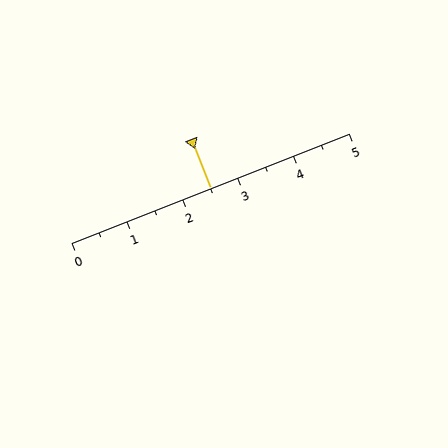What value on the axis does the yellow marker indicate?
The marker indicates approximately 2.5.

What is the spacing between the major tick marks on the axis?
The major ticks are spaced 1 apart.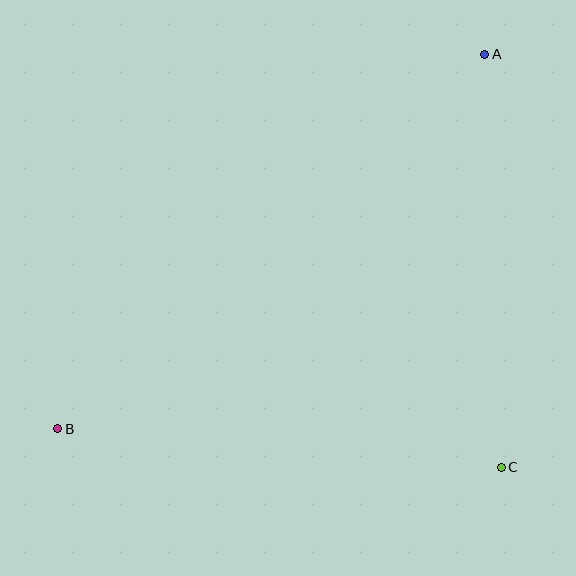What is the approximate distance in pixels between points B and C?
The distance between B and C is approximately 445 pixels.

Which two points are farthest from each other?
Points A and B are farthest from each other.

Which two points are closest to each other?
Points A and C are closest to each other.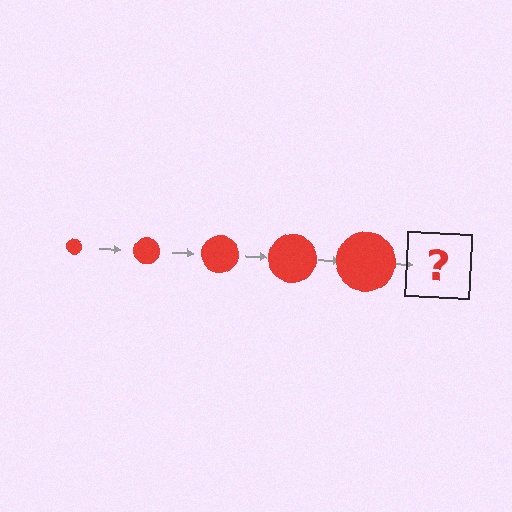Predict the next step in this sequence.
The next step is a red circle, larger than the previous one.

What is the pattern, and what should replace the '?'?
The pattern is that the circle gets progressively larger each step. The '?' should be a red circle, larger than the previous one.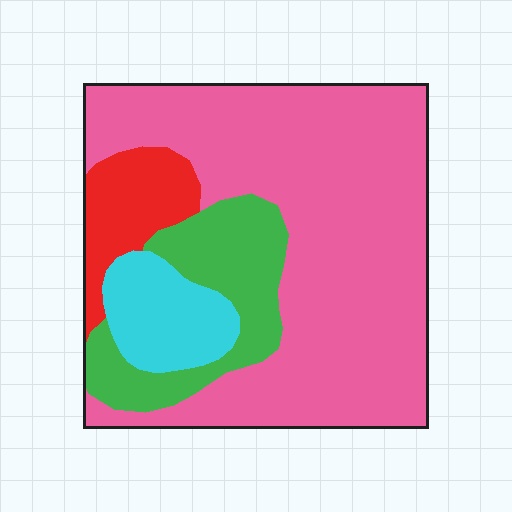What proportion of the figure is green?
Green covers 16% of the figure.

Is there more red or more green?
Green.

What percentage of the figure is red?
Red takes up about one tenth (1/10) of the figure.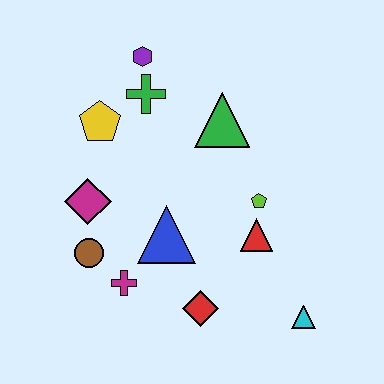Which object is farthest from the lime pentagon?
The purple hexagon is farthest from the lime pentagon.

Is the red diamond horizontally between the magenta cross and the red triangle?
Yes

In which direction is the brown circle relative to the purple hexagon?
The brown circle is below the purple hexagon.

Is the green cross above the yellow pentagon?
Yes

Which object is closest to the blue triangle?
The magenta cross is closest to the blue triangle.